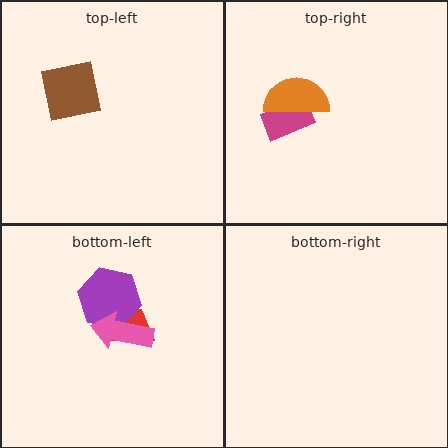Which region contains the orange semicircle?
The top-right region.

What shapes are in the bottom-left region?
The red trapezoid, the purple hexagon, the pink arrow.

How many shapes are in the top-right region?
2.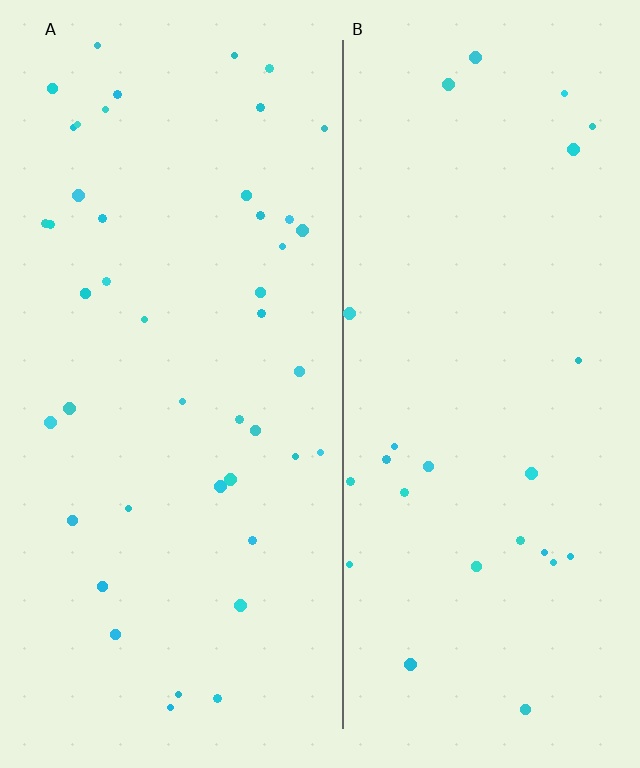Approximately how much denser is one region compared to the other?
Approximately 1.7× — region A over region B.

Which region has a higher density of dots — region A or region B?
A (the left).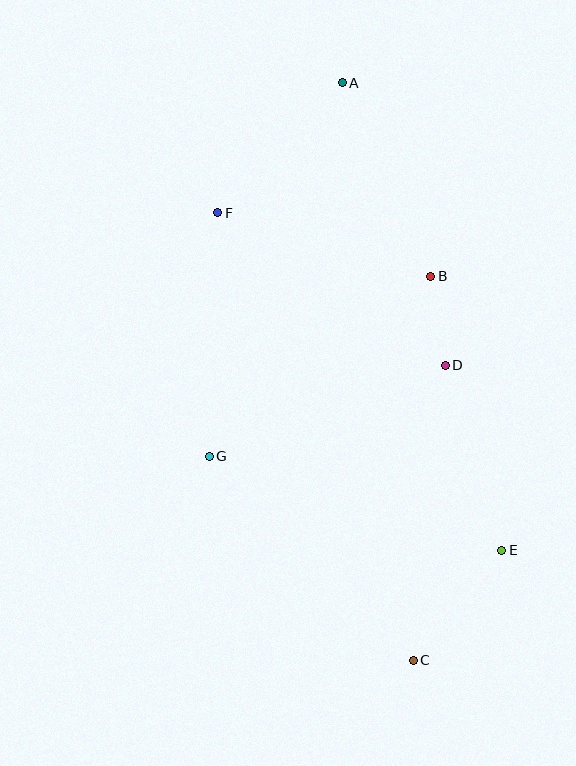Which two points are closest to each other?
Points B and D are closest to each other.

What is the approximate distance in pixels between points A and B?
The distance between A and B is approximately 213 pixels.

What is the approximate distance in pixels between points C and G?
The distance between C and G is approximately 289 pixels.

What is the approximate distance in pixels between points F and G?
The distance between F and G is approximately 244 pixels.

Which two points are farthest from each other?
Points A and C are farthest from each other.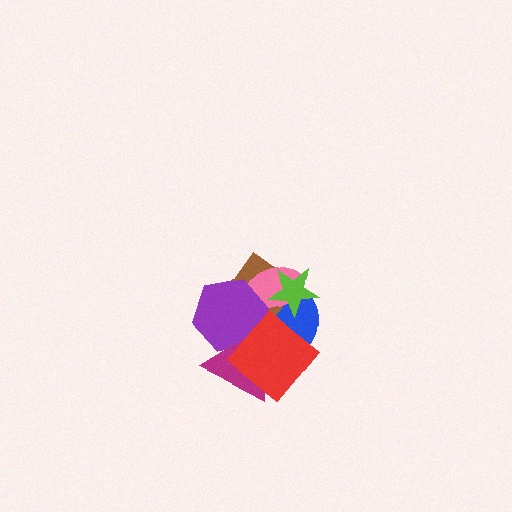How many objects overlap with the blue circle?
6 objects overlap with the blue circle.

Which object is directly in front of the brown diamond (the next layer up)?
The pink ellipse is directly in front of the brown diamond.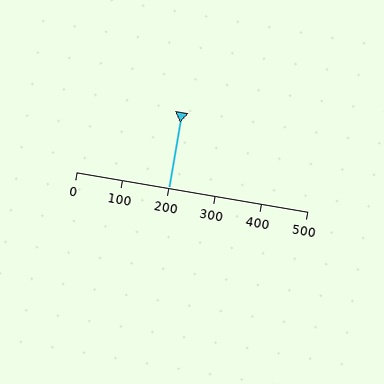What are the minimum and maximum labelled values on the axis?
The axis runs from 0 to 500.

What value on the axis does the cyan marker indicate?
The marker indicates approximately 200.